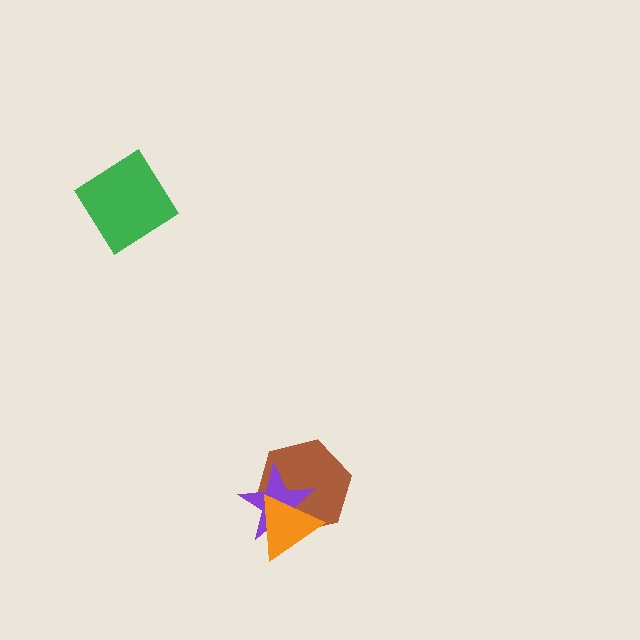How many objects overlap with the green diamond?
0 objects overlap with the green diamond.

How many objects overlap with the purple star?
2 objects overlap with the purple star.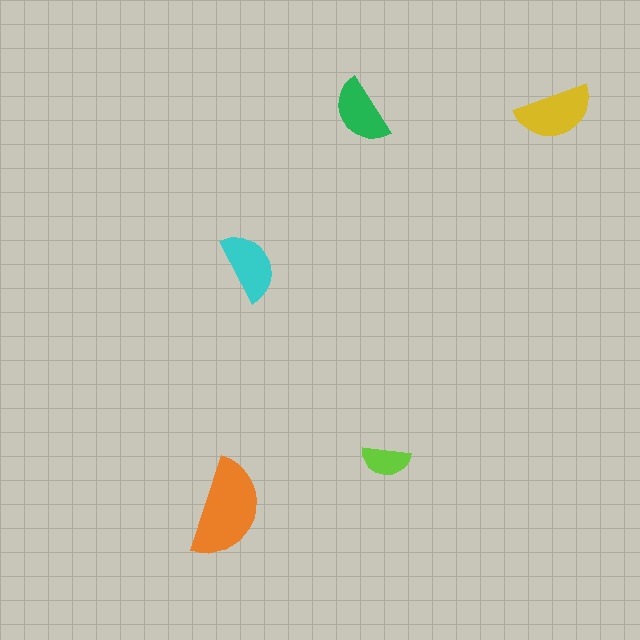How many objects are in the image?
There are 5 objects in the image.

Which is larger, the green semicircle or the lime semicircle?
The green one.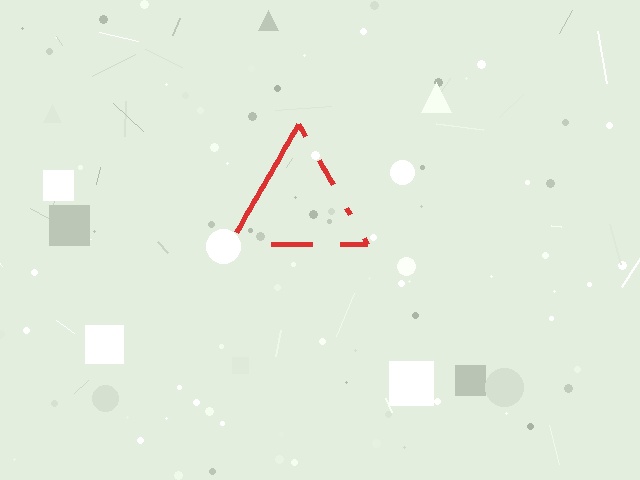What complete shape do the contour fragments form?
The contour fragments form a triangle.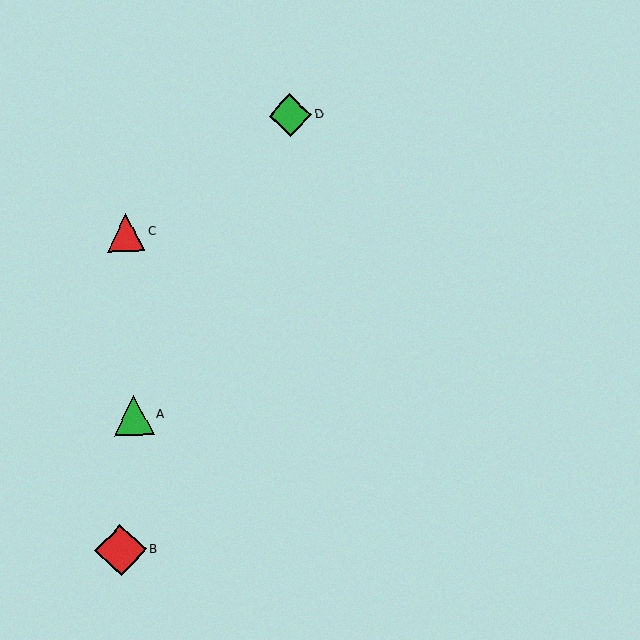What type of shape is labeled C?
Shape C is a red triangle.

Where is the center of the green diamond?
The center of the green diamond is at (290, 115).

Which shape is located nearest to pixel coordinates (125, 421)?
The green triangle (labeled A) at (134, 415) is nearest to that location.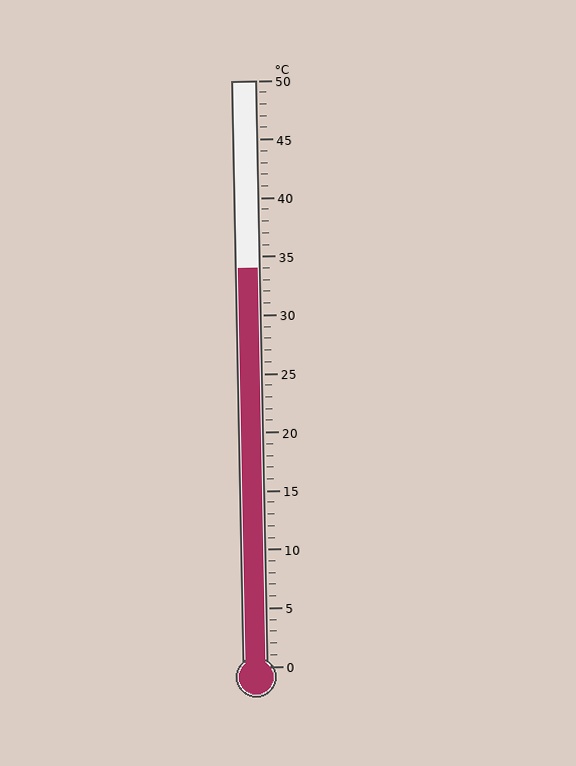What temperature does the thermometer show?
The thermometer shows approximately 34°C.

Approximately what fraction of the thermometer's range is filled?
The thermometer is filled to approximately 70% of its range.